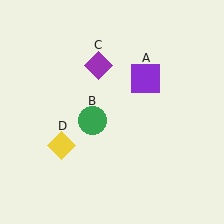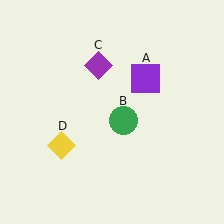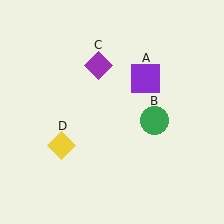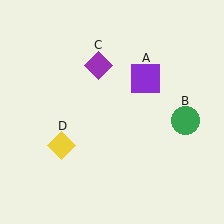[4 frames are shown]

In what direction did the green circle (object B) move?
The green circle (object B) moved right.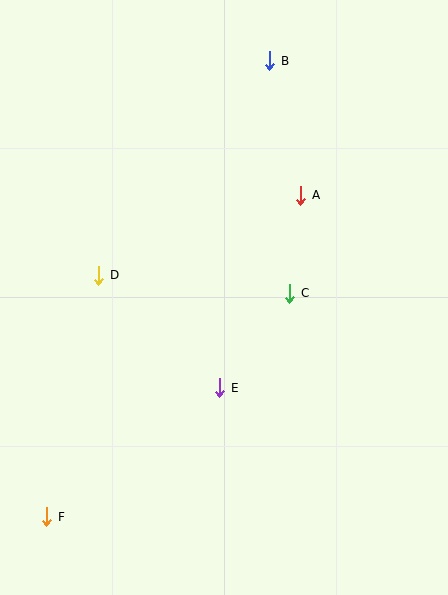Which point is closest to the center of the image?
Point C at (290, 293) is closest to the center.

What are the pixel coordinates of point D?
Point D is at (99, 275).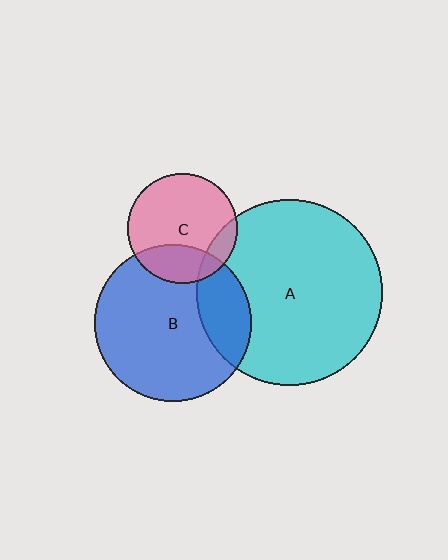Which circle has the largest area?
Circle A (cyan).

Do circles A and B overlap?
Yes.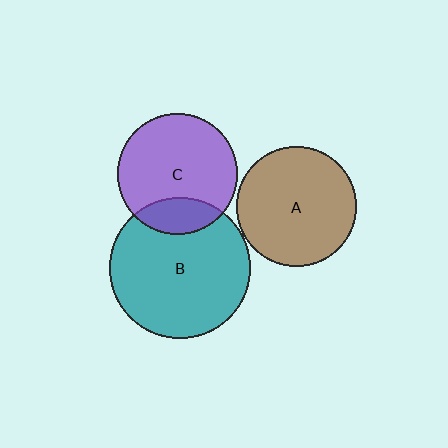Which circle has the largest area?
Circle B (teal).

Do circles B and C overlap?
Yes.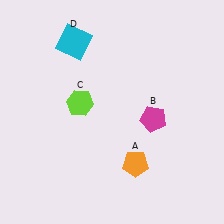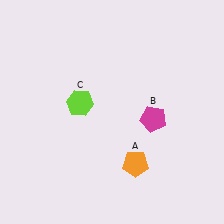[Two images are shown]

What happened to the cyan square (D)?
The cyan square (D) was removed in Image 2. It was in the top-left area of Image 1.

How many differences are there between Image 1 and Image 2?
There is 1 difference between the two images.